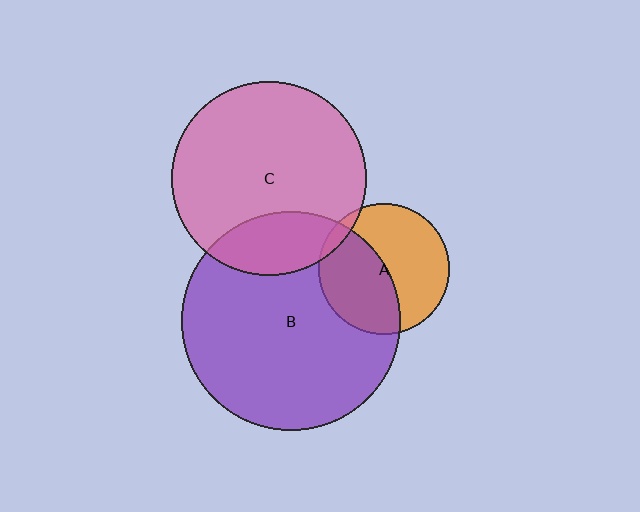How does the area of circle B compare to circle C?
Approximately 1.3 times.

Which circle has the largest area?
Circle B (purple).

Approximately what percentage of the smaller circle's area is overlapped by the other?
Approximately 45%.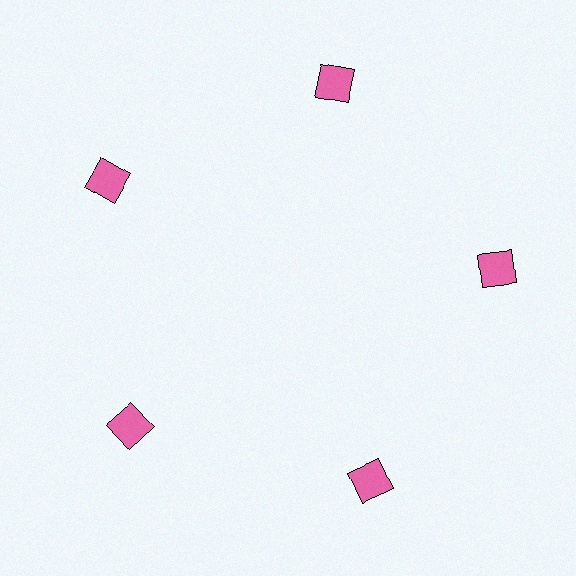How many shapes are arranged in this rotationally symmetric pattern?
There are 5 shapes, arranged in 5 groups of 1.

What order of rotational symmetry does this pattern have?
This pattern has 5-fold rotational symmetry.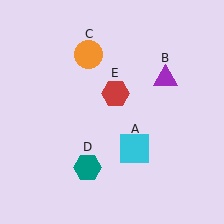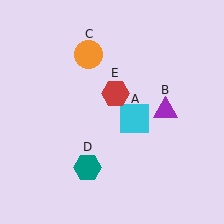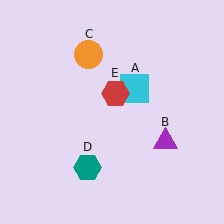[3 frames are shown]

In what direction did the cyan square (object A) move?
The cyan square (object A) moved up.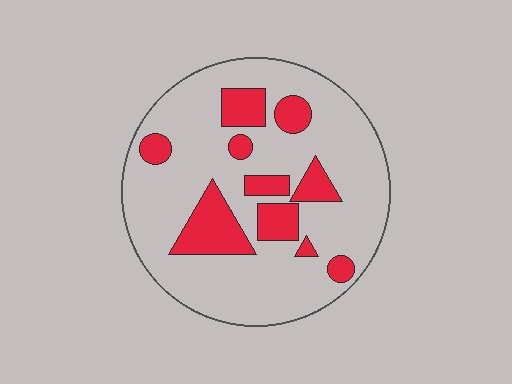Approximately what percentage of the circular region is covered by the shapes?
Approximately 20%.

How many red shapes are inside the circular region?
10.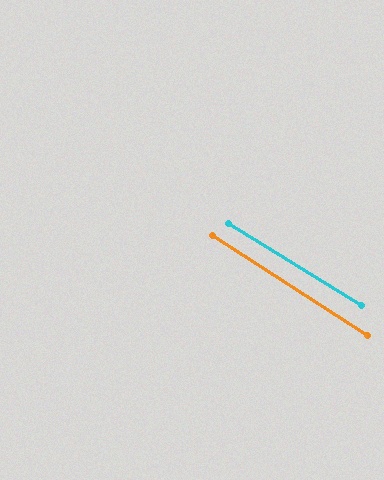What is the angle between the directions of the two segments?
Approximately 1 degree.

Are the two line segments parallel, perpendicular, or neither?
Parallel — their directions differ by only 1.1°.